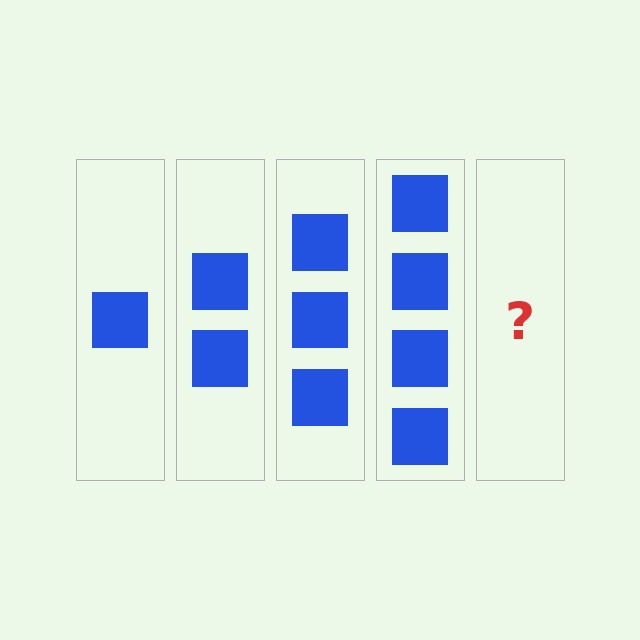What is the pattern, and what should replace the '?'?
The pattern is that each step adds one more square. The '?' should be 5 squares.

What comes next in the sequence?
The next element should be 5 squares.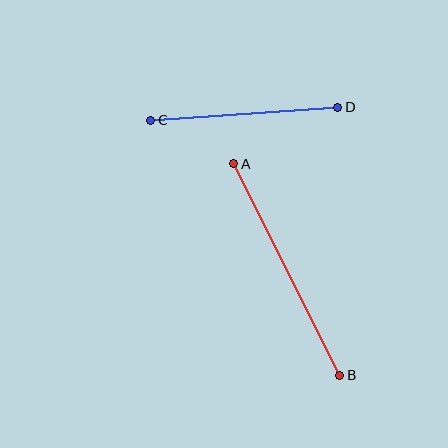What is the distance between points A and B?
The distance is approximately 237 pixels.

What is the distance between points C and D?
The distance is approximately 187 pixels.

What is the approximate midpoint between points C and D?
The midpoint is at approximately (244, 114) pixels.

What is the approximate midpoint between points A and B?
The midpoint is at approximately (287, 269) pixels.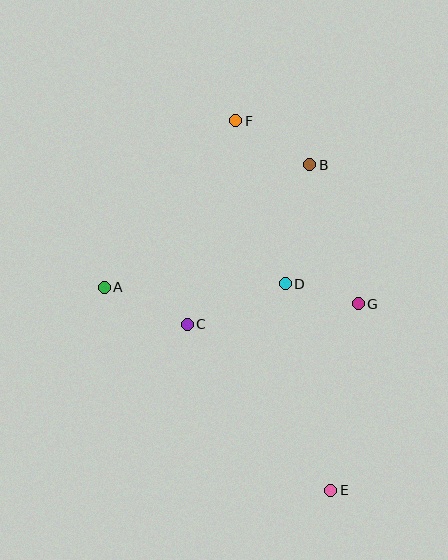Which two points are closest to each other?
Points D and G are closest to each other.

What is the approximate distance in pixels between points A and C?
The distance between A and C is approximately 91 pixels.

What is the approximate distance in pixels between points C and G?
The distance between C and G is approximately 172 pixels.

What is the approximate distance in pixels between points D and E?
The distance between D and E is approximately 212 pixels.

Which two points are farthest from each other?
Points E and F are farthest from each other.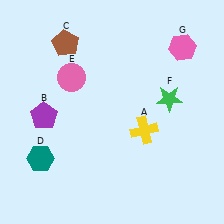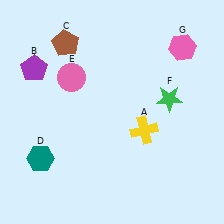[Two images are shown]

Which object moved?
The purple pentagon (B) moved up.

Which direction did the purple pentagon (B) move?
The purple pentagon (B) moved up.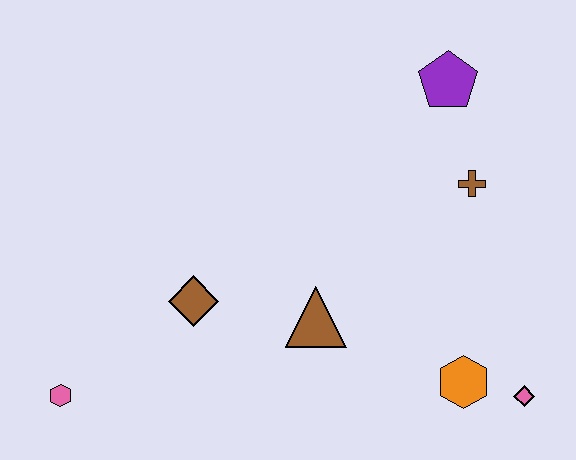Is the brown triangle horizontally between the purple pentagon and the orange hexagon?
No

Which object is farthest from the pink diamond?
The pink hexagon is farthest from the pink diamond.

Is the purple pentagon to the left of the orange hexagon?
Yes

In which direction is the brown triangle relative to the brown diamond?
The brown triangle is to the right of the brown diamond.